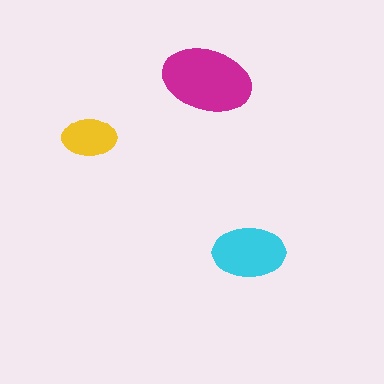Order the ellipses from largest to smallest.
the magenta one, the cyan one, the yellow one.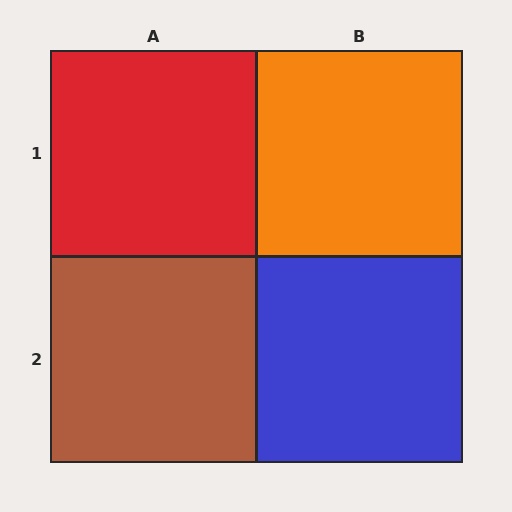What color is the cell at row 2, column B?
Blue.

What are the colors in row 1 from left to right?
Red, orange.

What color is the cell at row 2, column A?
Brown.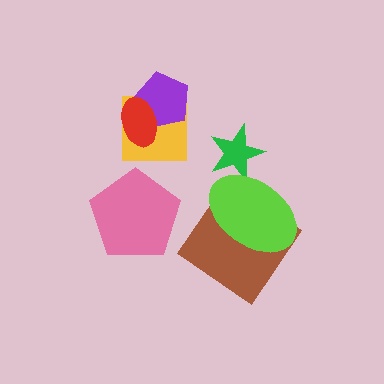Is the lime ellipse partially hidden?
No, no other shape covers it.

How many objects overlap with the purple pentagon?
2 objects overlap with the purple pentagon.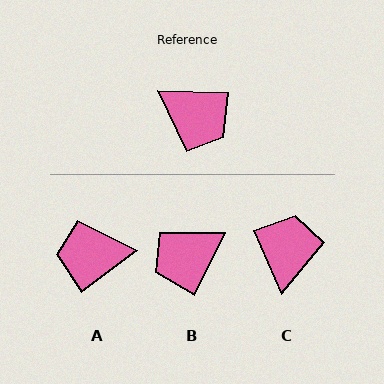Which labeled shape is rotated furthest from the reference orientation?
A, about 141 degrees away.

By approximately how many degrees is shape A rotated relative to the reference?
Approximately 141 degrees clockwise.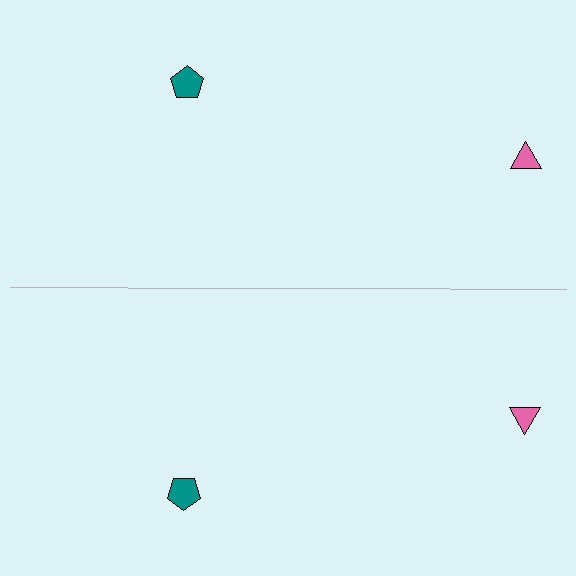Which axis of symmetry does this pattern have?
The pattern has a horizontal axis of symmetry running through the center of the image.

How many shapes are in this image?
There are 4 shapes in this image.